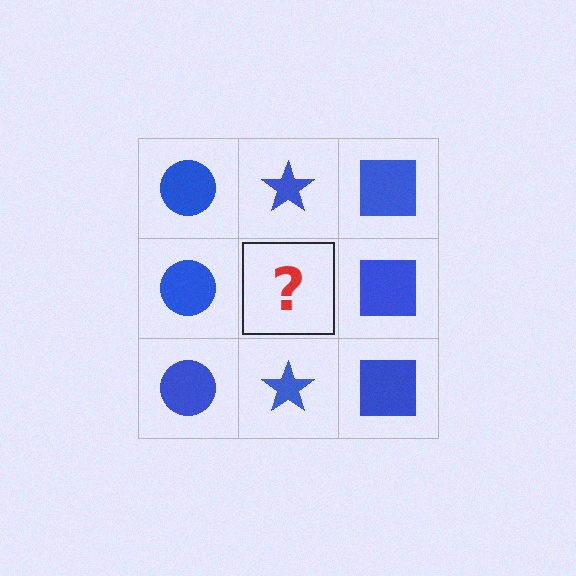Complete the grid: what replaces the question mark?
The question mark should be replaced with a blue star.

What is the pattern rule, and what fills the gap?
The rule is that each column has a consistent shape. The gap should be filled with a blue star.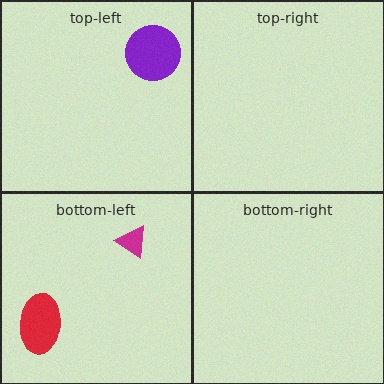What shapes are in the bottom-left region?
The red ellipse, the magenta triangle.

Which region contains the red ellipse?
The bottom-left region.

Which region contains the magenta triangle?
The bottom-left region.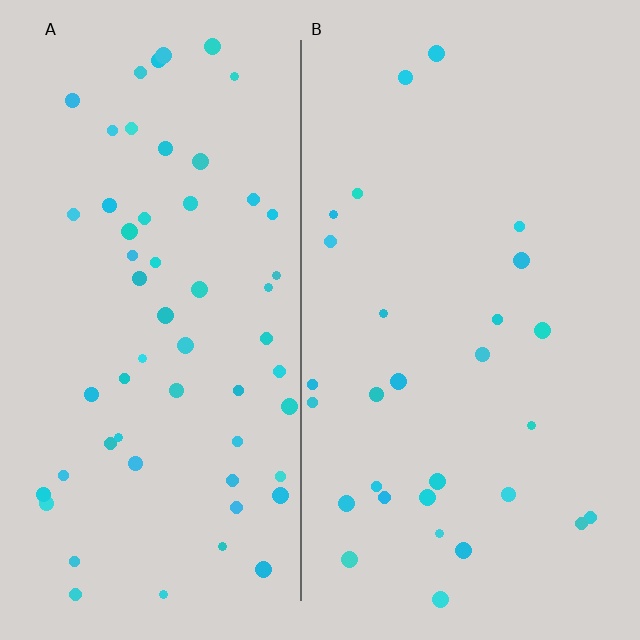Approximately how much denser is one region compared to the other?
Approximately 2.0× — region A over region B.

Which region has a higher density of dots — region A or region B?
A (the left).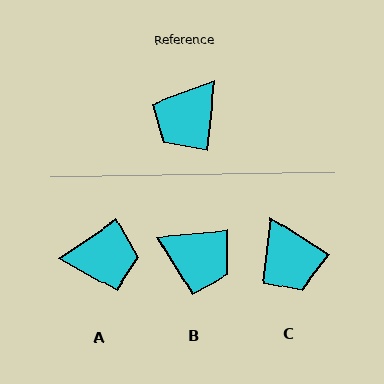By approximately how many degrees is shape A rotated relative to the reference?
Approximately 130 degrees counter-clockwise.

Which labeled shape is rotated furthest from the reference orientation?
A, about 130 degrees away.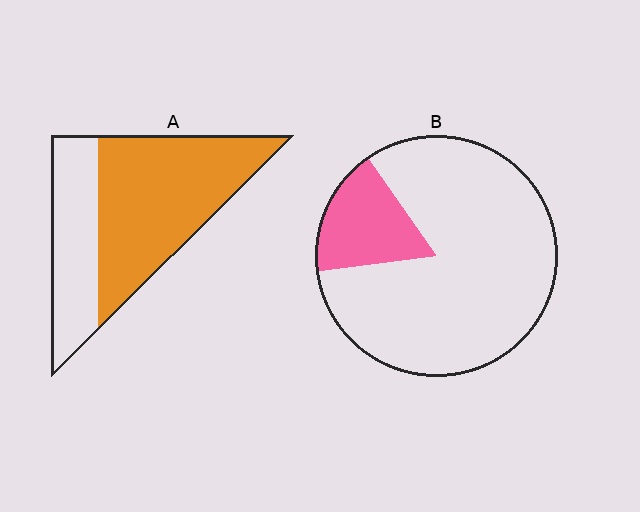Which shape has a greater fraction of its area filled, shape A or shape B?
Shape A.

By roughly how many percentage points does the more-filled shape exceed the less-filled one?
By roughly 50 percentage points (A over B).